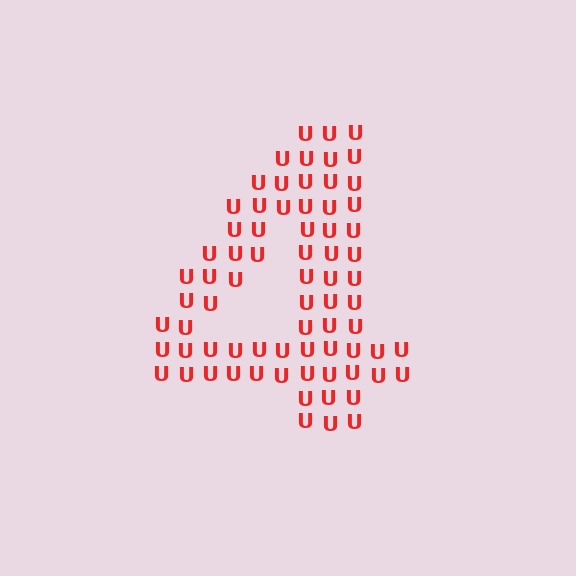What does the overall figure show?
The overall figure shows the digit 4.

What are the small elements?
The small elements are letter U's.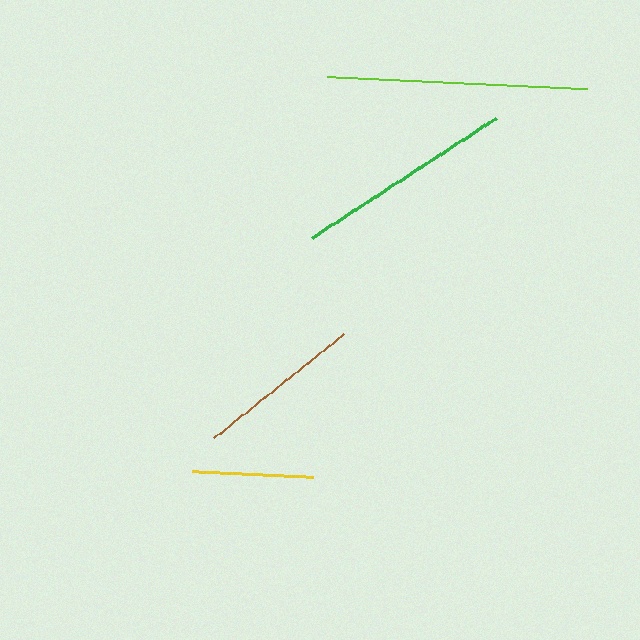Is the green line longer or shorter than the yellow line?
The green line is longer than the yellow line.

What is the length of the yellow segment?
The yellow segment is approximately 121 pixels long.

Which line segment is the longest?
The lime line is the longest at approximately 260 pixels.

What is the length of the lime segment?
The lime segment is approximately 260 pixels long.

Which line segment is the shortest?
The yellow line is the shortest at approximately 121 pixels.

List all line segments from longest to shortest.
From longest to shortest: lime, green, brown, yellow.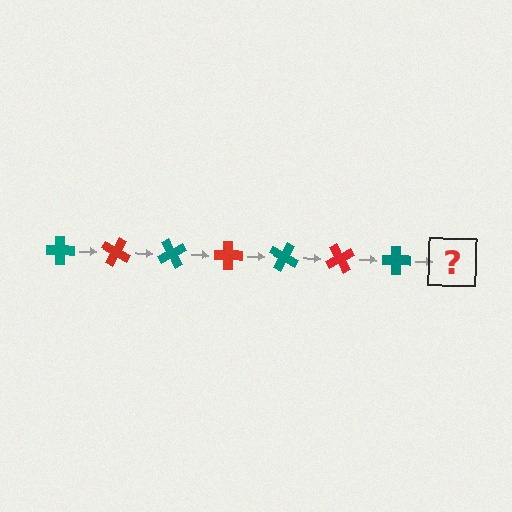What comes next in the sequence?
The next element should be a red cross, rotated 210 degrees from the start.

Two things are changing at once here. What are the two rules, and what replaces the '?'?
The two rules are that it rotates 30 degrees each step and the color cycles through teal and red. The '?' should be a red cross, rotated 210 degrees from the start.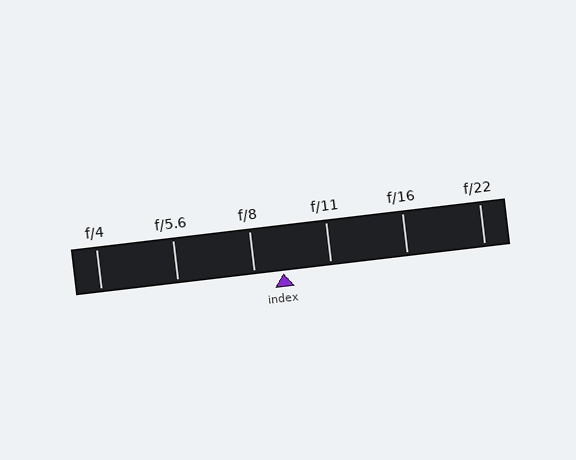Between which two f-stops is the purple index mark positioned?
The index mark is between f/8 and f/11.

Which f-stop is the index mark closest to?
The index mark is closest to f/8.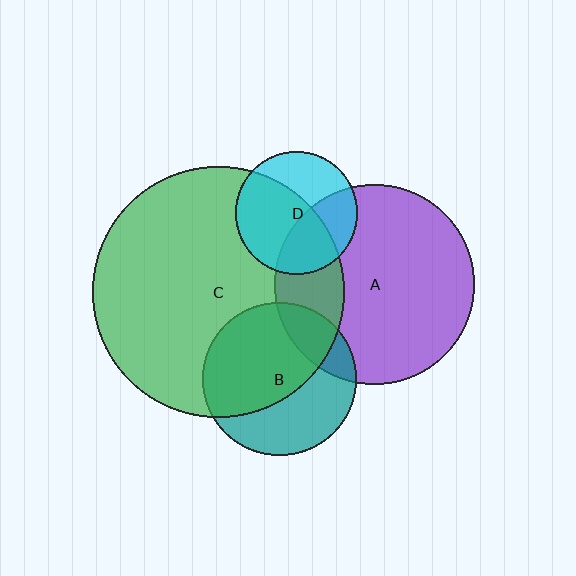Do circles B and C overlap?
Yes.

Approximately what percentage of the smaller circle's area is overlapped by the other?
Approximately 60%.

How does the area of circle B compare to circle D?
Approximately 1.6 times.